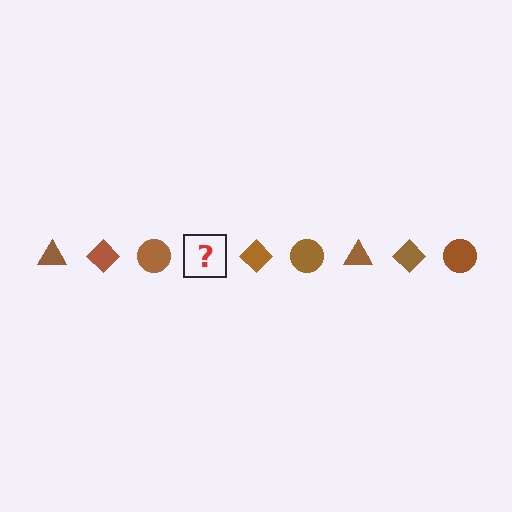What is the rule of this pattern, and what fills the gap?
The rule is that the pattern cycles through triangle, diamond, circle shapes in brown. The gap should be filled with a brown triangle.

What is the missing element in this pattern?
The missing element is a brown triangle.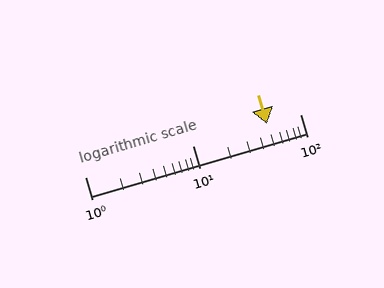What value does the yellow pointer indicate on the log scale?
The pointer indicates approximately 49.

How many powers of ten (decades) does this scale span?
The scale spans 2 decades, from 1 to 100.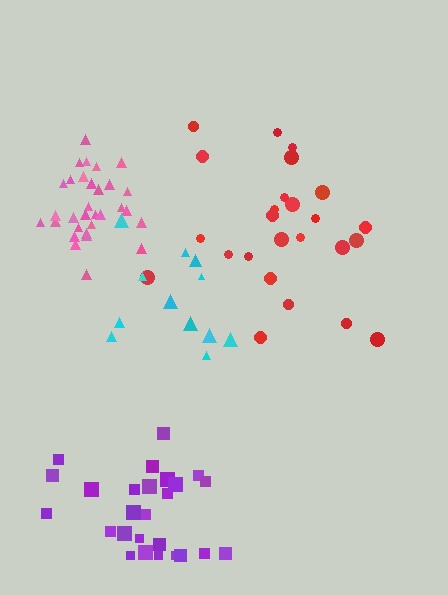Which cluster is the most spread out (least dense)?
Red.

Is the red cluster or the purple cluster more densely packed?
Purple.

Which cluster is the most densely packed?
Pink.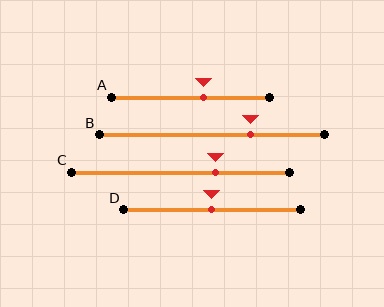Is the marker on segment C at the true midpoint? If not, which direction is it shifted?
No, the marker on segment C is shifted to the right by about 16% of the segment length.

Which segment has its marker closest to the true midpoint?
Segment D has its marker closest to the true midpoint.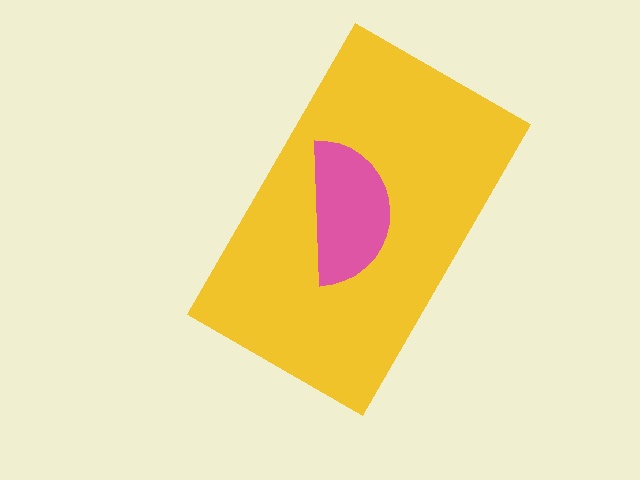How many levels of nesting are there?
2.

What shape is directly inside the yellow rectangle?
The pink semicircle.